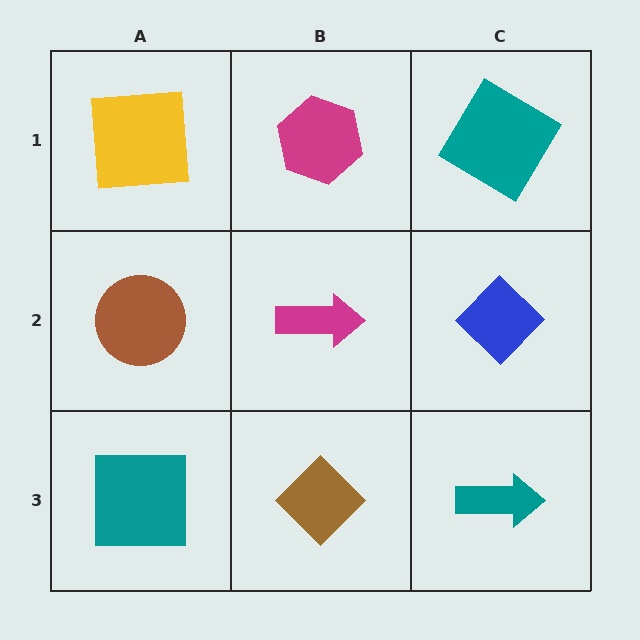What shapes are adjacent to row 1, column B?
A magenta arrow (row 2, column B), a yellow square (row 1, column A), a teal diamond (row 1, column C).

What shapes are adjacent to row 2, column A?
A yellow square (row 1, column A), a teal square (row 3, column A), a magenta arrow (row 2, column B).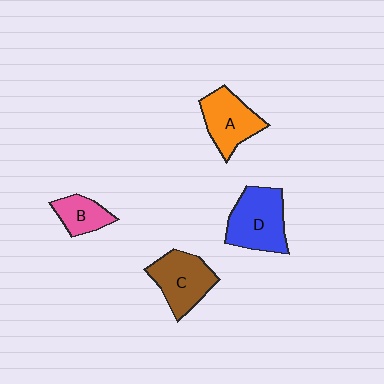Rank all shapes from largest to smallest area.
From largest to smallest: D (blue), C (brown), A (orange), B (pink).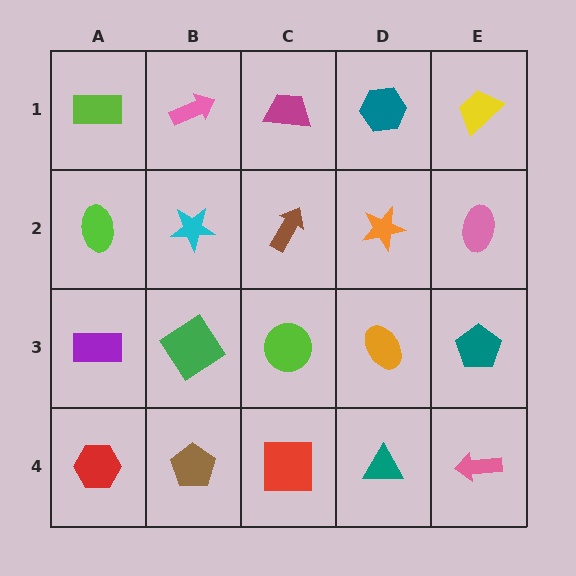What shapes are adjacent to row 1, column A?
A lime ellipse (row 2, column A), a pink arrow (row 1, column B).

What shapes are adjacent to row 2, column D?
A teal hexagon (row 1, column D), an orange ellipse (row 3, column D), a brown arrow (row 2, column C), a pink ellipse (row 2, column E).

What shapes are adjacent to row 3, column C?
A brown arrow (row 2, column C), a red square (row 4, column C), a green diamond (row 3, column B), an orange ellipse (row 3, column D).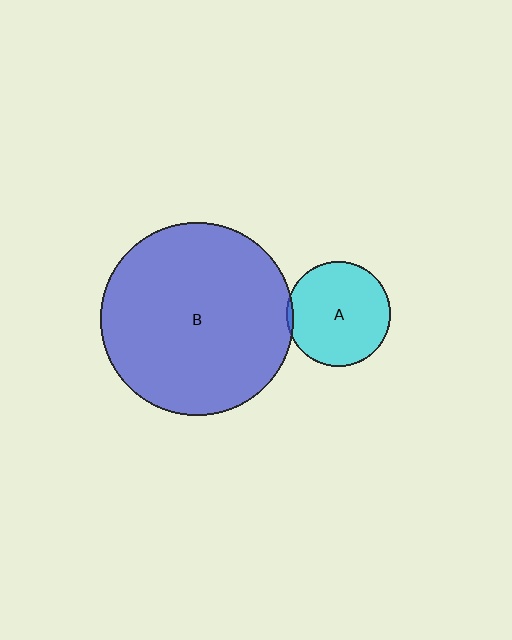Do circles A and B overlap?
Yes.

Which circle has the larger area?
Circle B (blue).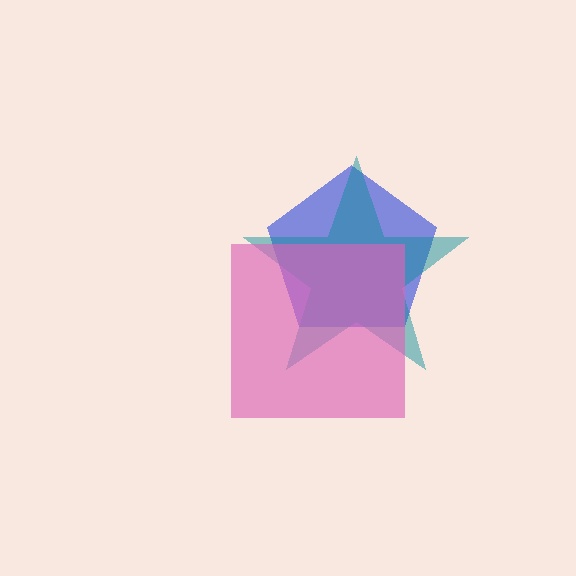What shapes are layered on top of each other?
The layered shapes are: a blue pentagon, a teal star, a pink square.